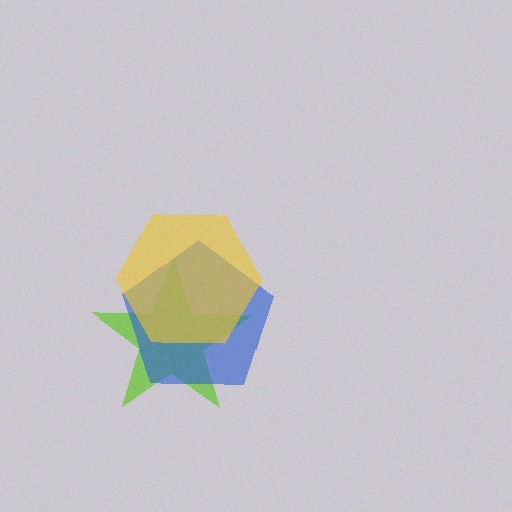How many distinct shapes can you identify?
There are 3 distinct shapes: a lime star, a blue pentagon, a yellow hexagon.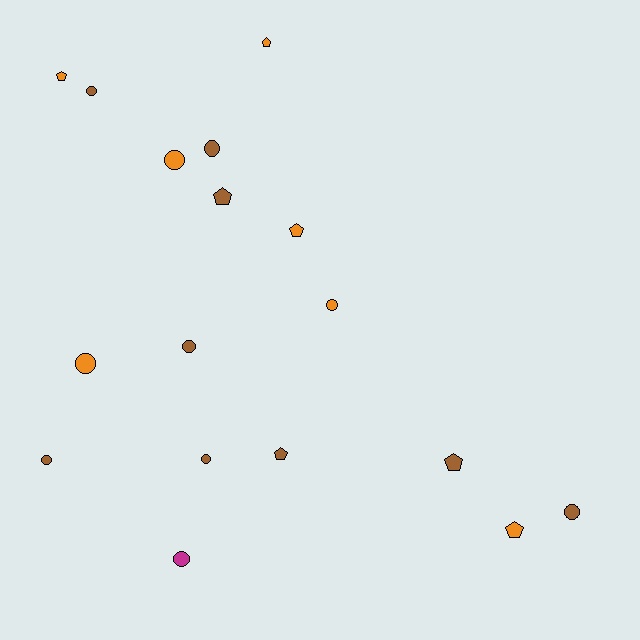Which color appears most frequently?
Brown, with 9 objects.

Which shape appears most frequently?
Circle, with 10 objects.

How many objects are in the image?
There are 17 objects.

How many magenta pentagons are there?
There are no magenta pentagons.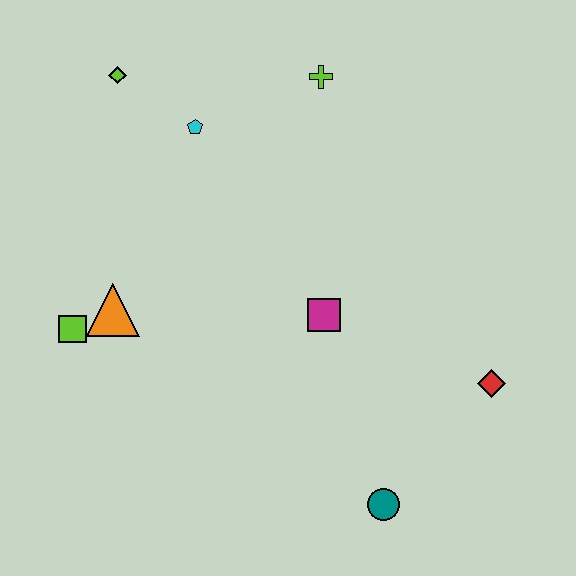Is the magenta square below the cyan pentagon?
Yes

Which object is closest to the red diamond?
The teal circle is closest to the red diamond.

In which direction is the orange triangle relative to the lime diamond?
The orange triangle is below the lime diamond.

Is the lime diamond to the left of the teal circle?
Yes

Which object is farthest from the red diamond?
The lime diamond is farthest from the red diamond.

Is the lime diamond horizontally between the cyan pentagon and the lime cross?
No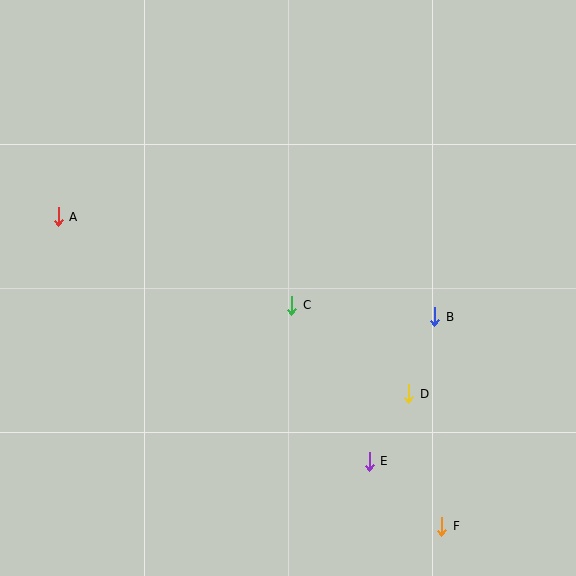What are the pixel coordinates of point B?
Point B is at (434, 317).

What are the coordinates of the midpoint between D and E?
The midpoint between D and E is at (389, 427).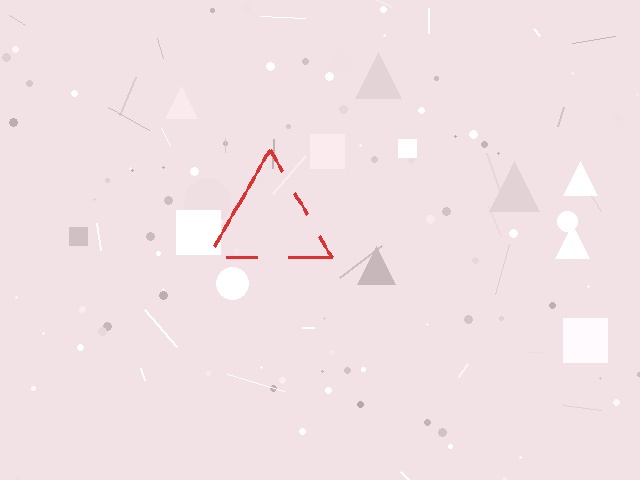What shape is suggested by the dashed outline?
The dashed outline suggests a triangle.